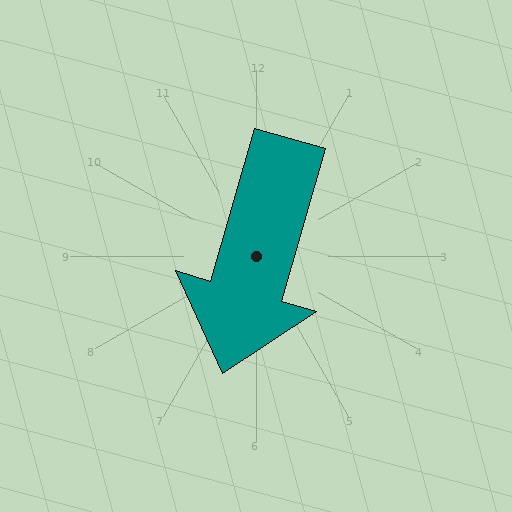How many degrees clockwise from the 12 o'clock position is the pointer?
Approximately 196 degrees.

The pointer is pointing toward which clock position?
Roughly 7 o'clock.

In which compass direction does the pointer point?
South.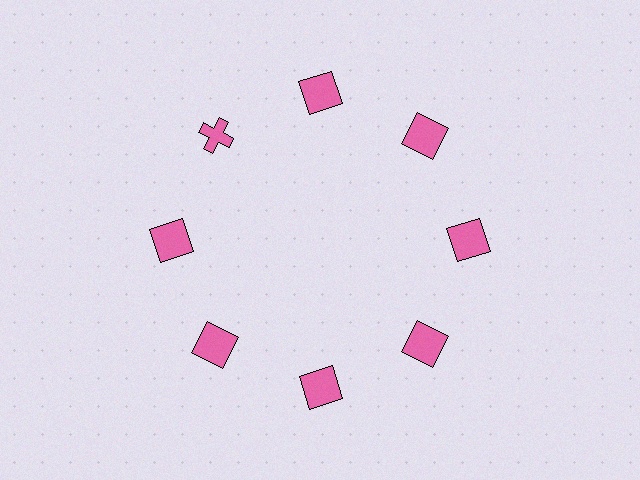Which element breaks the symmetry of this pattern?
The pink cross at roughly the 10 o'clock position breaks the symmetry. All other shapes are pink squares.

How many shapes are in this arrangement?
There are 8 shapes arranged in a ring pattern.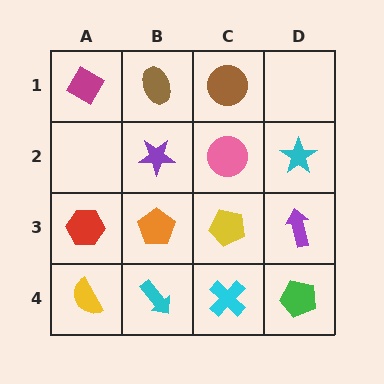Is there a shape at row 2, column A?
No, that cell is empty.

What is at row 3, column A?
A red hexagon.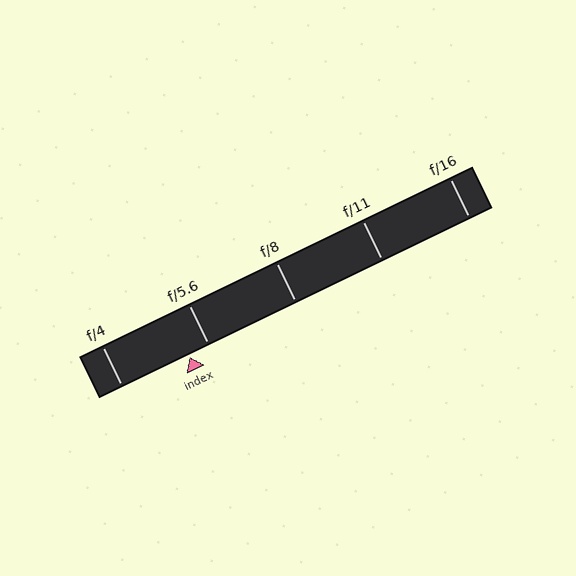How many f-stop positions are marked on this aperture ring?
There are 5 f-stop positions marked.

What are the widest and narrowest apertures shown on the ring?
The widest aperture shown is f/4 and the narrowest is f/16.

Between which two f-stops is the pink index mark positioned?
The index mark is between f/4 and f/5.6.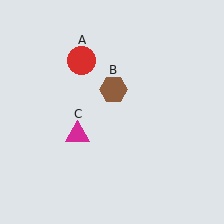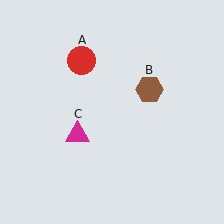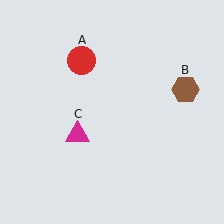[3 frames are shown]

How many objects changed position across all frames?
1 object changed position: brown hexagon (object B).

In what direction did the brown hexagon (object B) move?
The brown hexagon (object B) moved right.